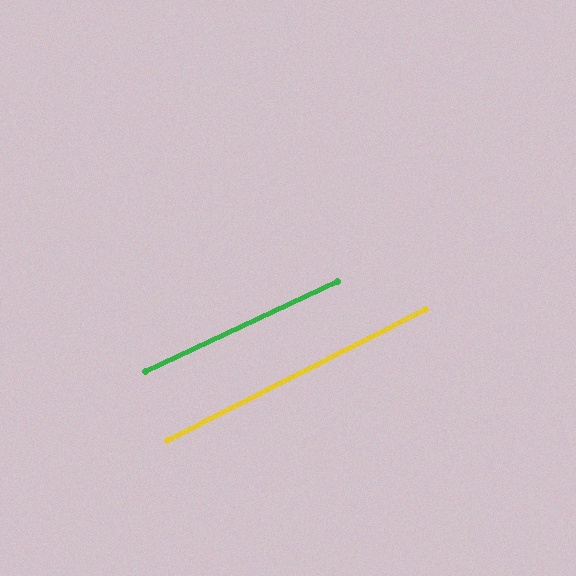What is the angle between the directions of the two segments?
Approximately 2 degrees.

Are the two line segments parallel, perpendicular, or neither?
Parallel — their directions differ by only 1.9°.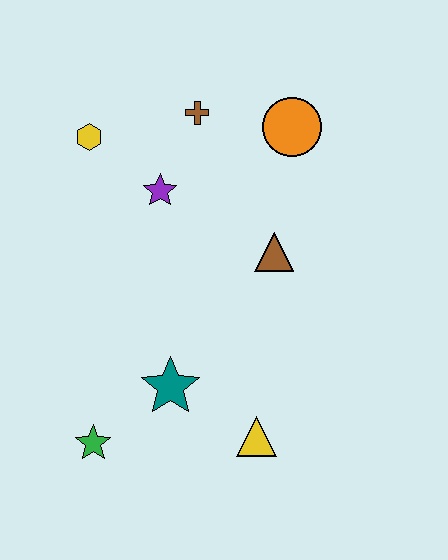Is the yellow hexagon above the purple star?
Yes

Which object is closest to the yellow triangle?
The teal star is closest to the yellow triangle.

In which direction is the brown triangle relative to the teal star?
The brown triangle is above the teal star.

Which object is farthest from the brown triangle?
The green star is farthest from the brown triangle.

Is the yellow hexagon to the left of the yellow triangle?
Yes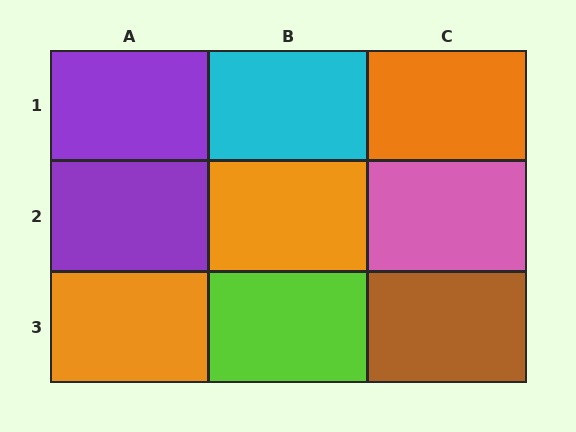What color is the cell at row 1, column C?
Orange.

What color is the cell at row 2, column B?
Orange.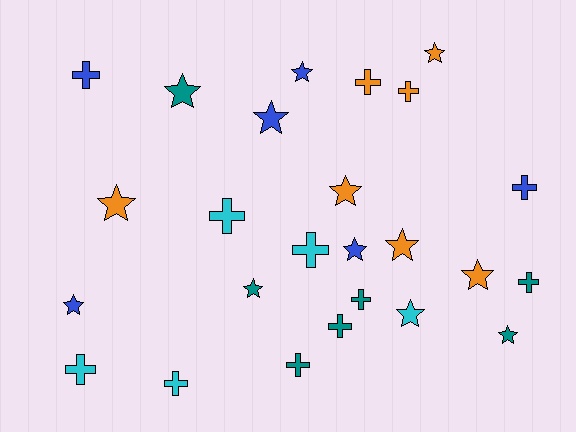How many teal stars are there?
There are 3 teal stars.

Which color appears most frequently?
Orange, with 7 objects.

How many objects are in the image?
There are 25 objects.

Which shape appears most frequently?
Star, with 13 objects.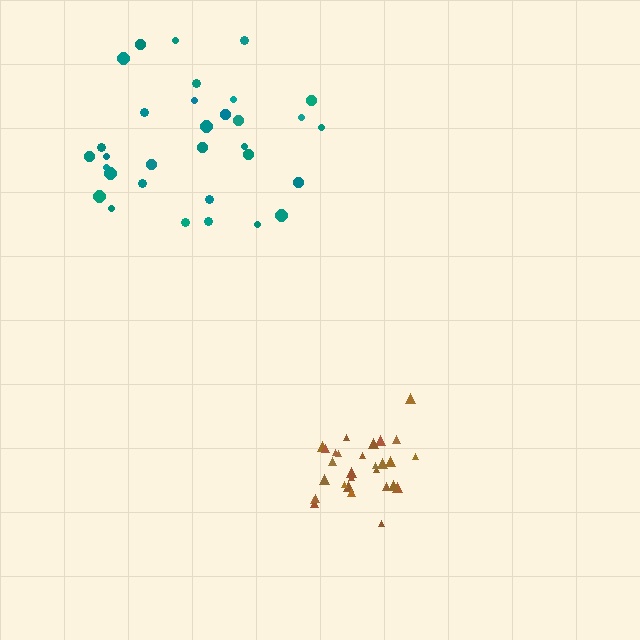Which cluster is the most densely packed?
Brown.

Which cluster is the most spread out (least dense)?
Teal.